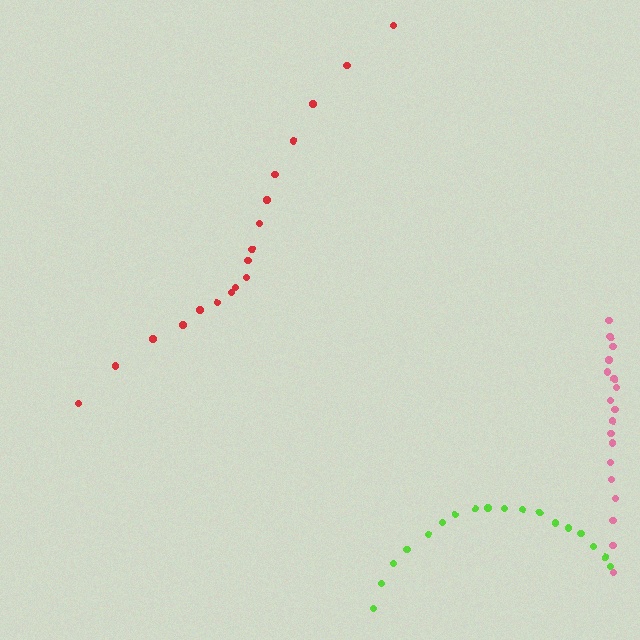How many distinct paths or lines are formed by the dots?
There are 3 distinct paths.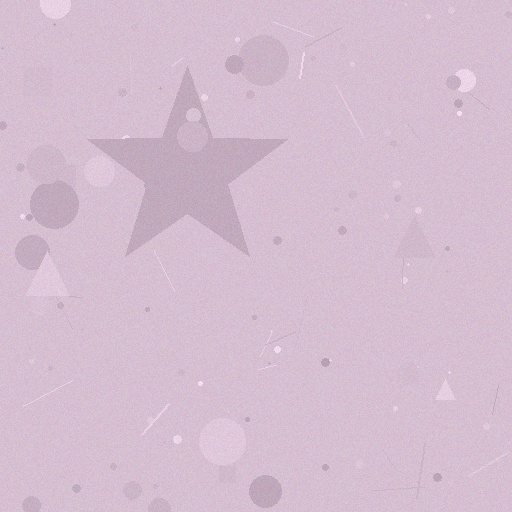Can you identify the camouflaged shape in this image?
The camouflaged shape is a star.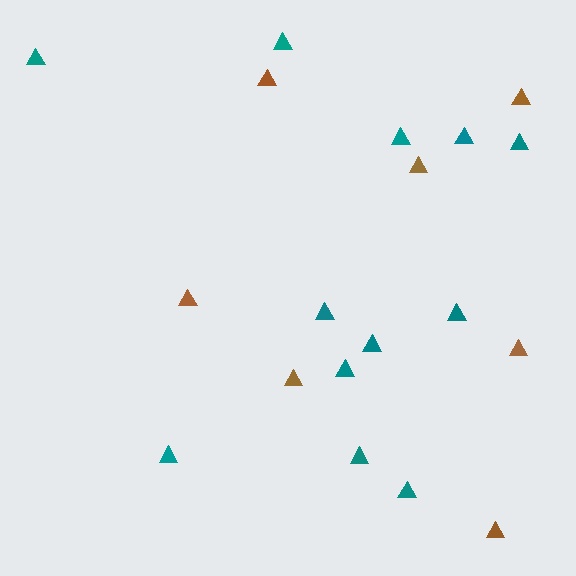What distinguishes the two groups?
There are 2 groups: one group of teal triangles (12) and one group of brown triangles (7).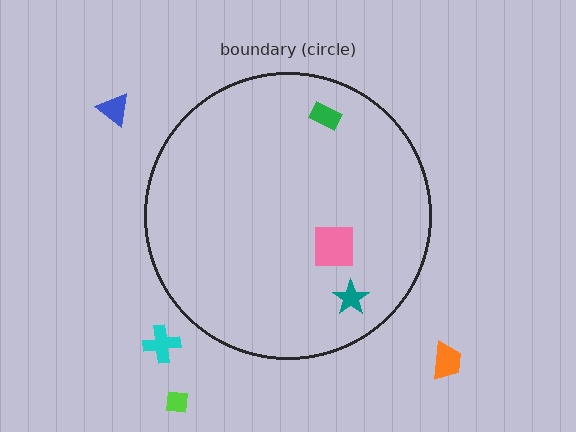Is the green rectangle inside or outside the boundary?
Inside.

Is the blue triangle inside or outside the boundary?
Outside.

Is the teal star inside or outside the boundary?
Inside.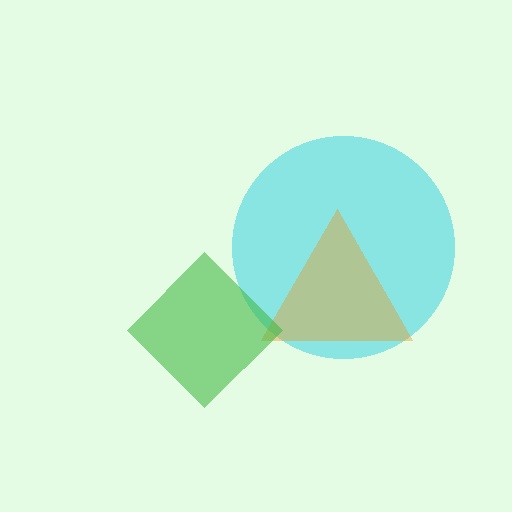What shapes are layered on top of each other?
The layered shapes are: a cyan circle, an orange triangle, a green diamond.